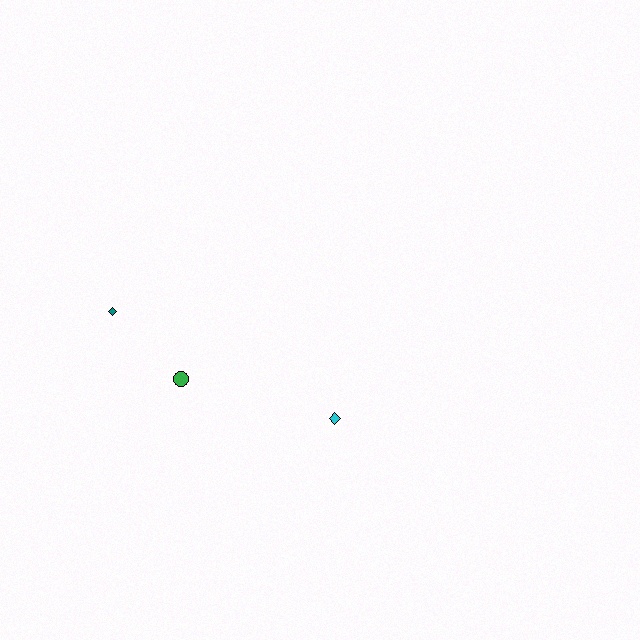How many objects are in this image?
There are 3 objects.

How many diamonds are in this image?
There are 2 diamonds.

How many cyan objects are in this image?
There is 1 cyan object.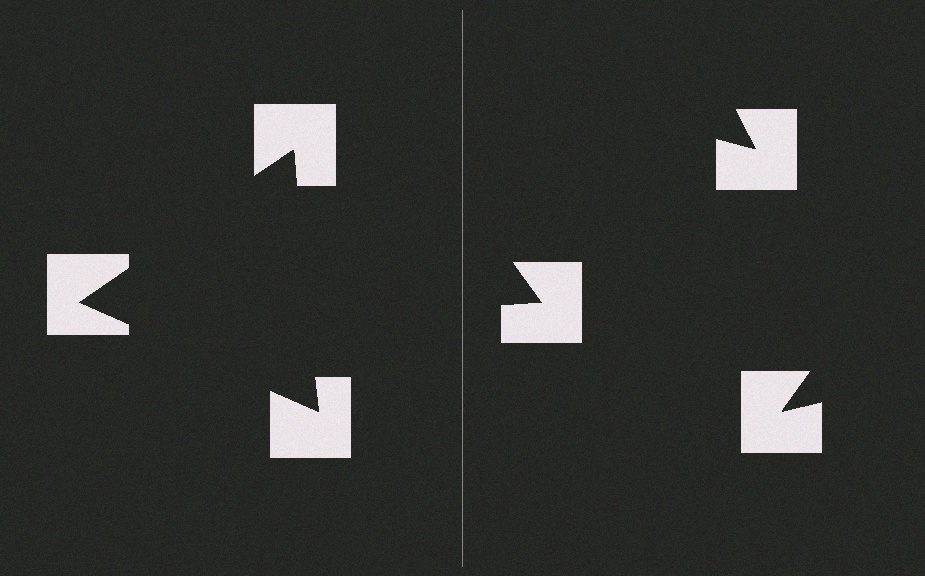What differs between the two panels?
The notched squares are positioned identically on both sides; only the wedge orientations differ. On the left they align to a triangle; on the right they are misaligned.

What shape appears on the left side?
An illusory triangle.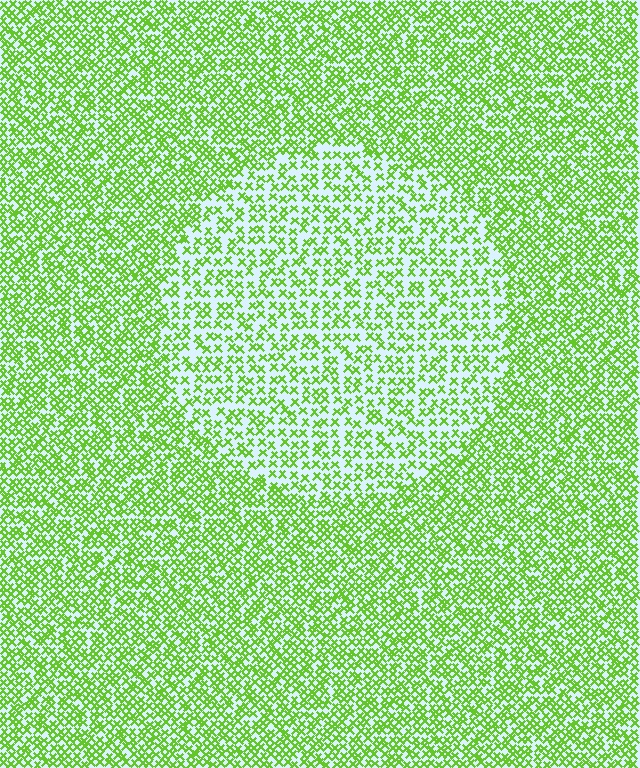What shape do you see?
I see a circle.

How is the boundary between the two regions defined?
The boundary is defined by a change in element density (approximately 1.7x ratio). All elements are the same color, size, and shape.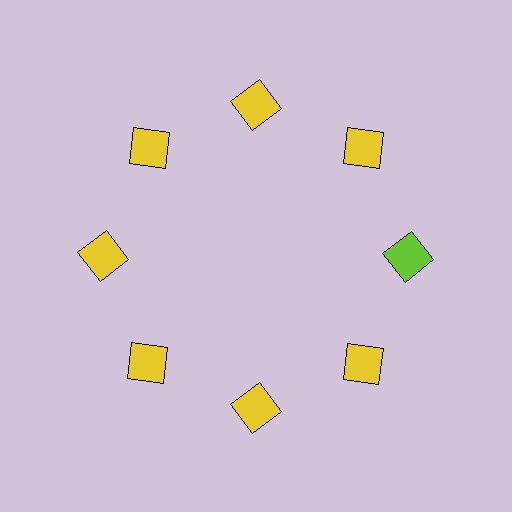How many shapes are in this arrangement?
There are 8 shapes arranged in a ring pattern.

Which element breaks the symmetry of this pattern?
The lime square at roughly the 3 o'clock position breaks the symmetry. All other shapes are yellow squares.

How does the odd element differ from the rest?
It has a different color: lime instead of yellow.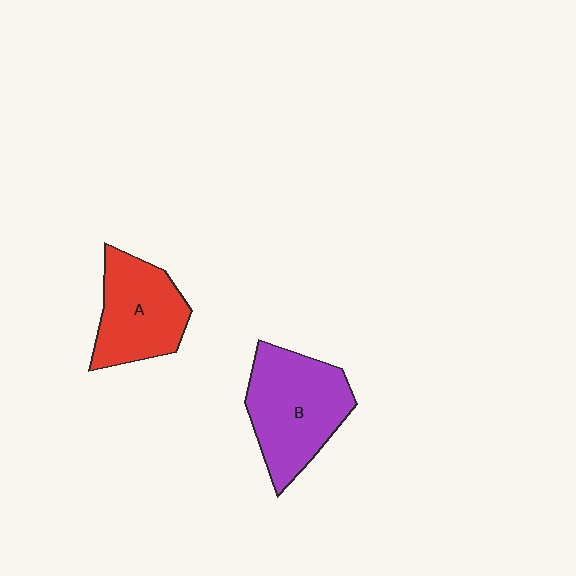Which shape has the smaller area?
Shape A (red).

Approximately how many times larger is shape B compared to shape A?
Approximately 1.2 times.